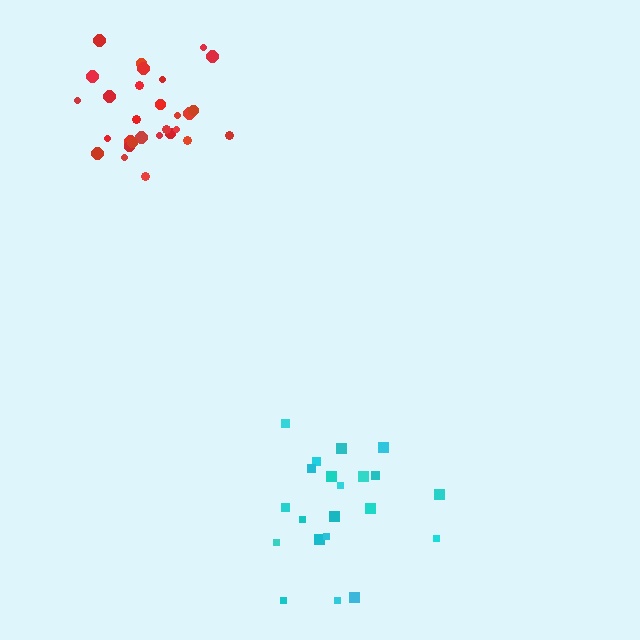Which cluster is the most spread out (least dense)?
Cyan.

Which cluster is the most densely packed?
Red.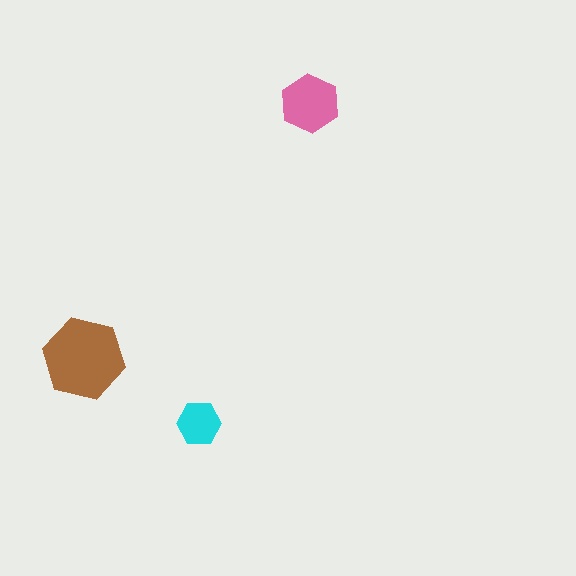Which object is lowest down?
The cyan hexagon is bottommost.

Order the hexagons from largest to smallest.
the brown one, the pink one, the cyan one.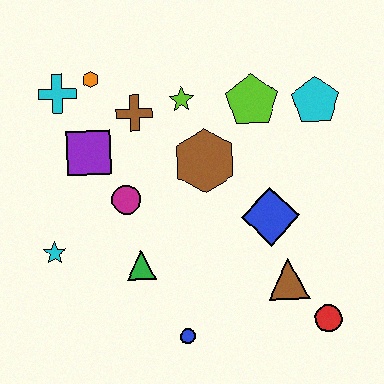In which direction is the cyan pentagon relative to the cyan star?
The cyan pentagon is to the right of the cyan star.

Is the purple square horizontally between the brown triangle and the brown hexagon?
No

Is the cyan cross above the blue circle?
Yes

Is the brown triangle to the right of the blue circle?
Yes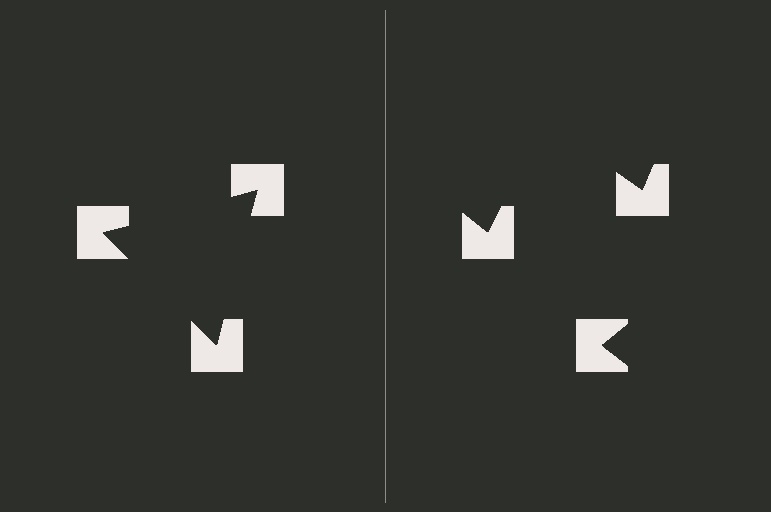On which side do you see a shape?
An illusory triangle appears on the left side. On the right side the wedge cuts are rotated, so no coherent shape forms.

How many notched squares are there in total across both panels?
6 — 3 on each side.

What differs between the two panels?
The notched squares are positioned identically on both sides; only the wedge orientations differ. On the left they align to a triangle; on the right they are misaligned.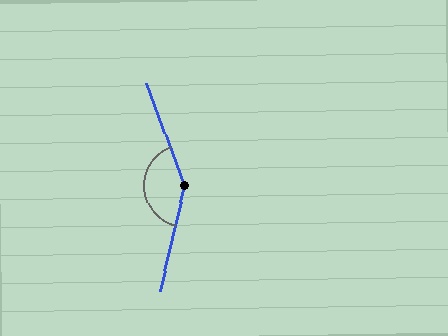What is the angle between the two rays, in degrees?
Approximately 147 degrees.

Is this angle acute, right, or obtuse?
It is obtuse.